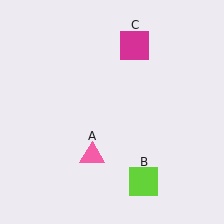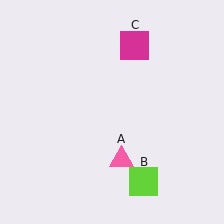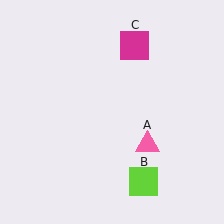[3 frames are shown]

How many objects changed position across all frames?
1 object changed position: pink triangle (object A).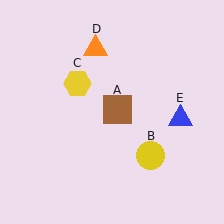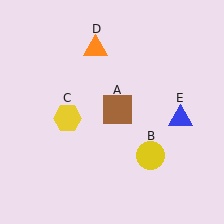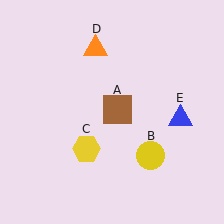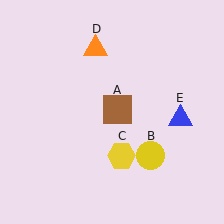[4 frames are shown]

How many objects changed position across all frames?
1 object changed position: yellow hexagon (object C).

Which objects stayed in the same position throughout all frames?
Brown square (object A) and yellow circle (object B) and orange triangle (object D) and blue triangle (object E) remained stationary.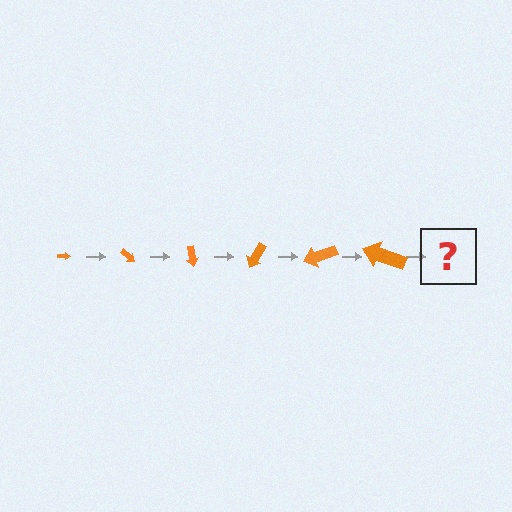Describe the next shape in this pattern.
It should be an arrow, larger than the previous one and rotated 240 degrees from the start.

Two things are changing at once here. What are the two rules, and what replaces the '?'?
The two rules are that the arrow grows larger each step and it rotates 40 degrees each step. The '?' should be an arrow, larger than the previous one and rotated 240 degrees from the start.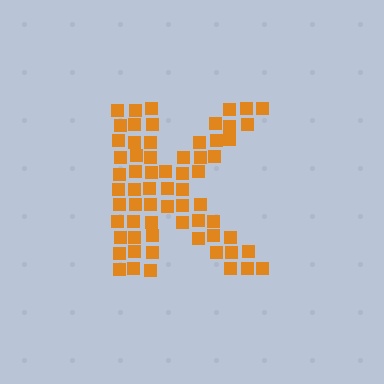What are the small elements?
The small elements are squares.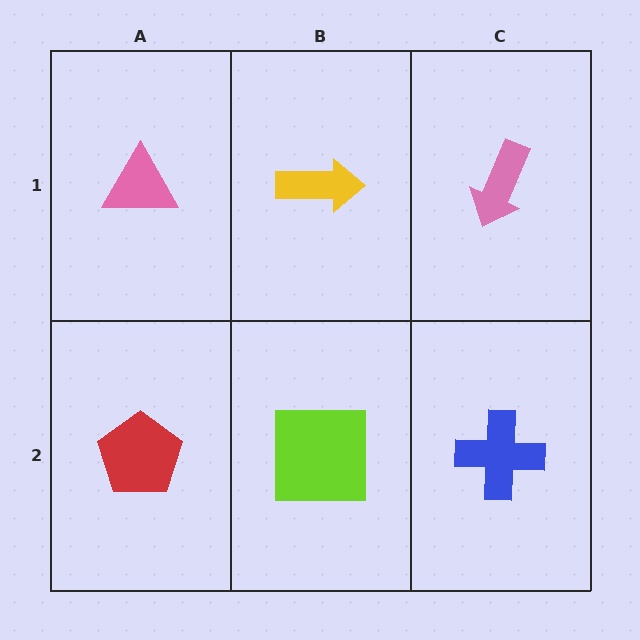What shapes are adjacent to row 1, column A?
A red pentagon (row 2, column A), a yellow arrow (row 1, column B).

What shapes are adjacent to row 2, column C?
A pink arrow (row 1, column C), a lime square (row 2, column B).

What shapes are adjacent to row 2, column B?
A yellow arrow (row 1, column B), a red pentagon (row 2, column A), a blue cross (row 2, column C).